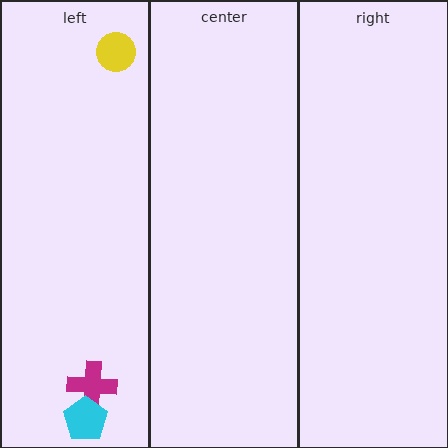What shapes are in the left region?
The magenta cross, the cyan pentagon, the yellow circle.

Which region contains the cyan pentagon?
The left region.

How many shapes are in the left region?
3.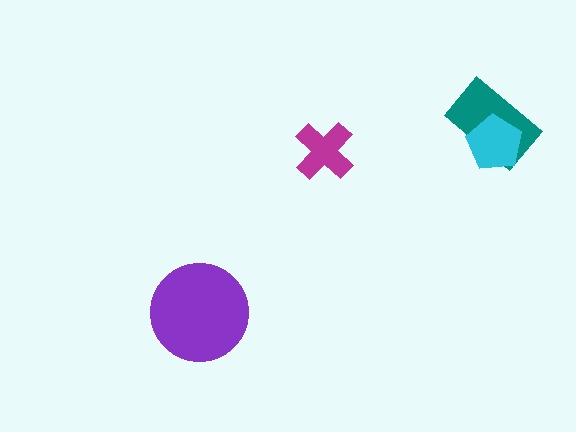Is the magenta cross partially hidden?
No, no other shape covers it.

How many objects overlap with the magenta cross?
0 objects overlap with the magenta cross.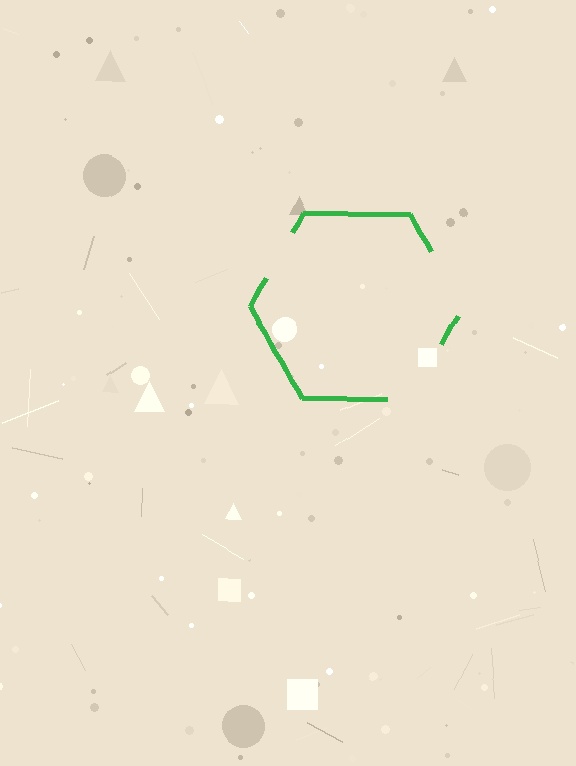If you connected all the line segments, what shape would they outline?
They would outline a hexagon.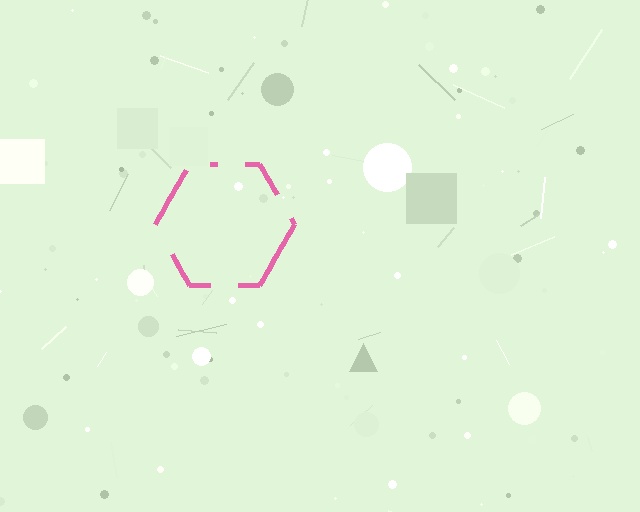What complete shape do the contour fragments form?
The contour fragments form a hexagon.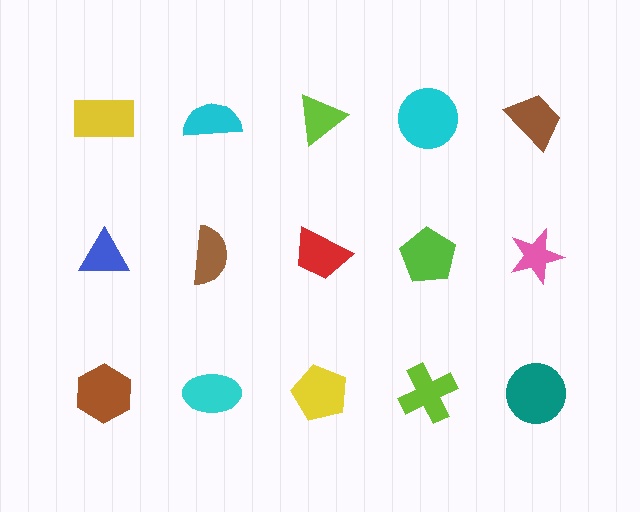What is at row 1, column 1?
A yellow rectangle.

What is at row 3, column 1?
A brown hexagon.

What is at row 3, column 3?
A yellow pentagon.